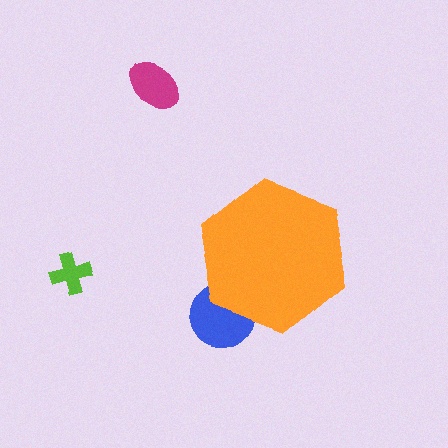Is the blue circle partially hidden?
Yes, the blue circle is partially hidden behind the orange hexagon.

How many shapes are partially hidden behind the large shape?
1 shape is partially hidden.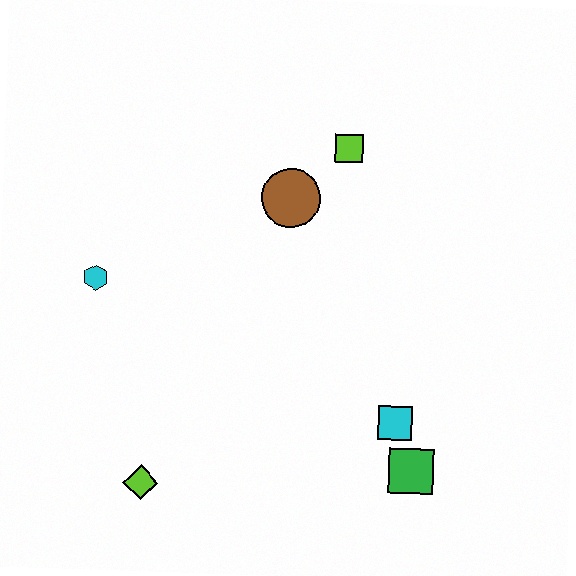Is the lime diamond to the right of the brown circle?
No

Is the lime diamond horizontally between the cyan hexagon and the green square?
Yes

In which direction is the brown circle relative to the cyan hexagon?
The brown circle is to the right of the cyan hexagon.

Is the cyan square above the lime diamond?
Yes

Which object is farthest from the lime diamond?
The lime square is farthest from the lime diamond.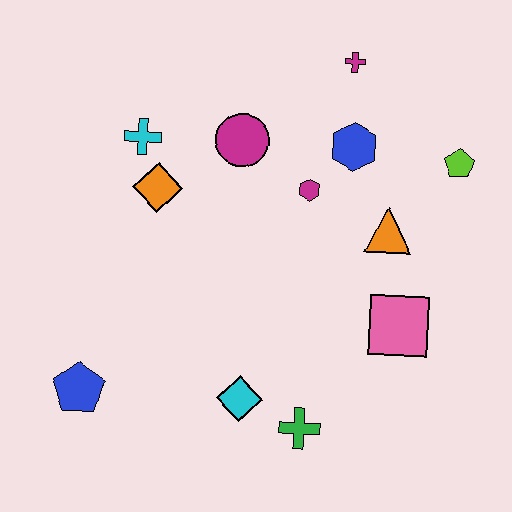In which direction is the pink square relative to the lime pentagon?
The pink square is below the lime pentagon.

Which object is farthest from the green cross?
The magenta cross is farthest from the green cross.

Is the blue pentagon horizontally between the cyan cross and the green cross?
No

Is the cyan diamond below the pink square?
Yes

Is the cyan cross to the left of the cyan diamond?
Yes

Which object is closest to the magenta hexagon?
The blue hexagon is closest to the magenta hexagon.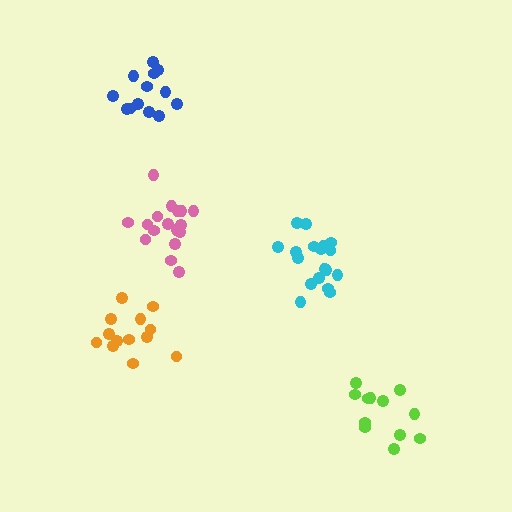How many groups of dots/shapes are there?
There are 5 groups.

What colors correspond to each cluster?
The clusters are colored: blue, cyan, pink, orange, lime.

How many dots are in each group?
Group 1: 13 dots, Group 2: 18 dots, Group 3: 17 dots, Group 4: 13 dots, Group 5: 12 dots (73 total).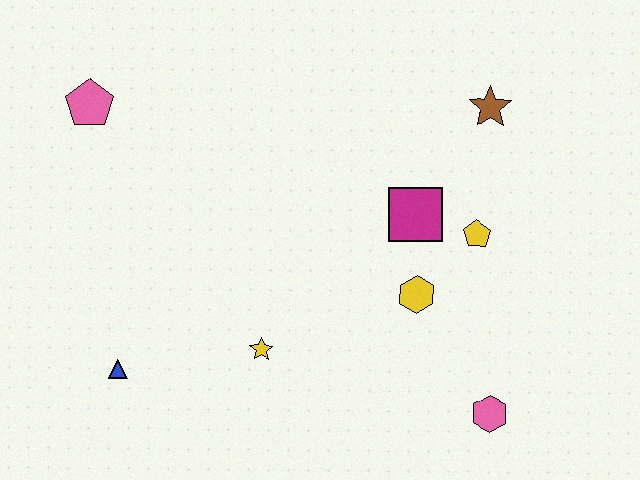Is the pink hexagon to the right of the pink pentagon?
Yes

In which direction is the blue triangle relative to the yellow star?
The blue triangle is to the left of the yellow star.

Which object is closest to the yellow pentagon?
The magenta square is closest to the yellow pentagon.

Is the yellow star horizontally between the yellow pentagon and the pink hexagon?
No